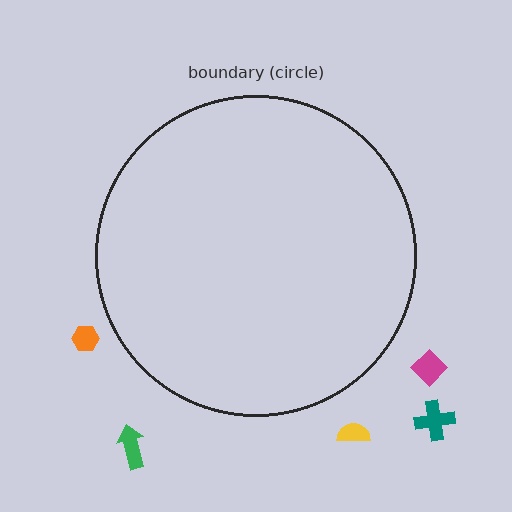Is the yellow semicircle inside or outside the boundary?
Outside.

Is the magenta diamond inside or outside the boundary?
Outside.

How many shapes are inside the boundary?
0 inside, 5 outside.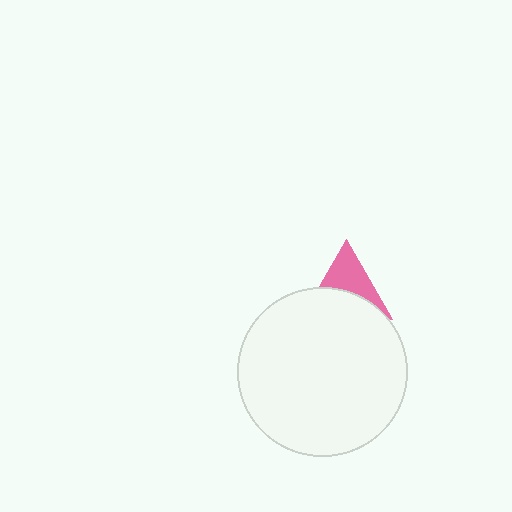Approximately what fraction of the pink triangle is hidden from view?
Roughly 52% of the pink triangle is hidden behind the white circle.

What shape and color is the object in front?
The object in front is a white circle.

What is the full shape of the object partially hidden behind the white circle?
The partially hidden object is a pink triangle.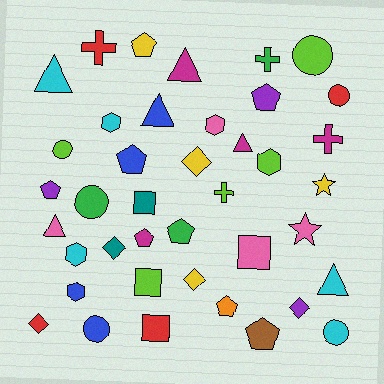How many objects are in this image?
There are 40 objects.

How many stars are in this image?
There are 2 stars.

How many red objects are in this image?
There are 4 red objects.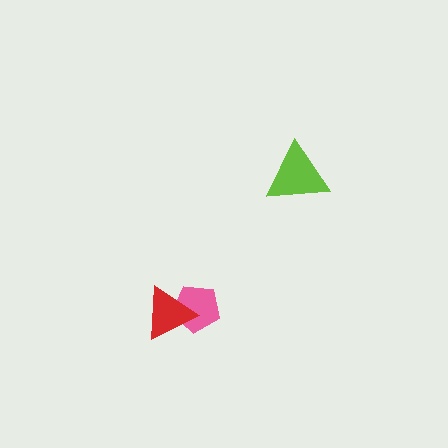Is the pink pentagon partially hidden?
Yes, it is partially covered by another shape.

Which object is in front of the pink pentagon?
The red triangle is in front of the pink pentagon.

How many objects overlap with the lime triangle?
0 objects overlap with the lime triangle.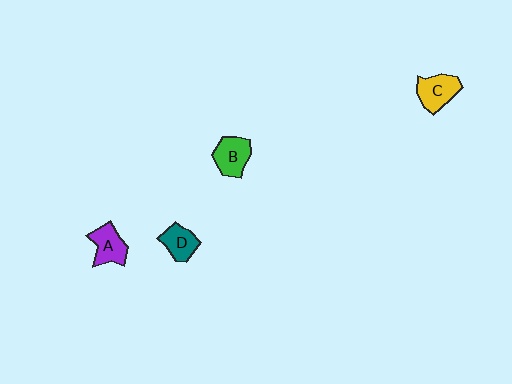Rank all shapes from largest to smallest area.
From largest to smallest: C (yellow), B (green), A (purple), D (teal).